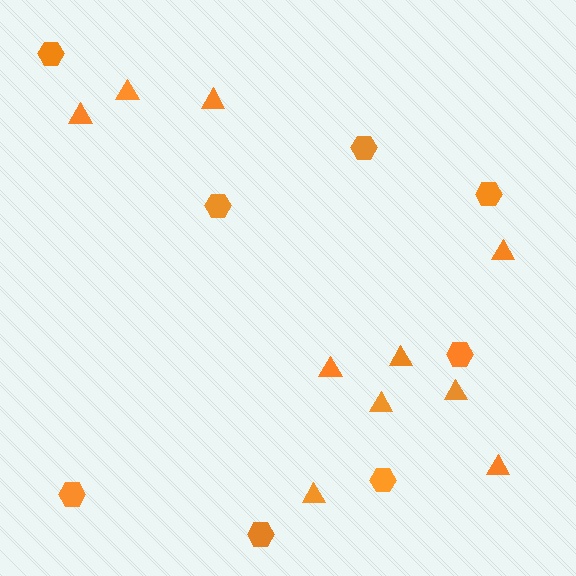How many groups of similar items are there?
There are 2 groups: one group of hexagons (8) and one group of triangles (10).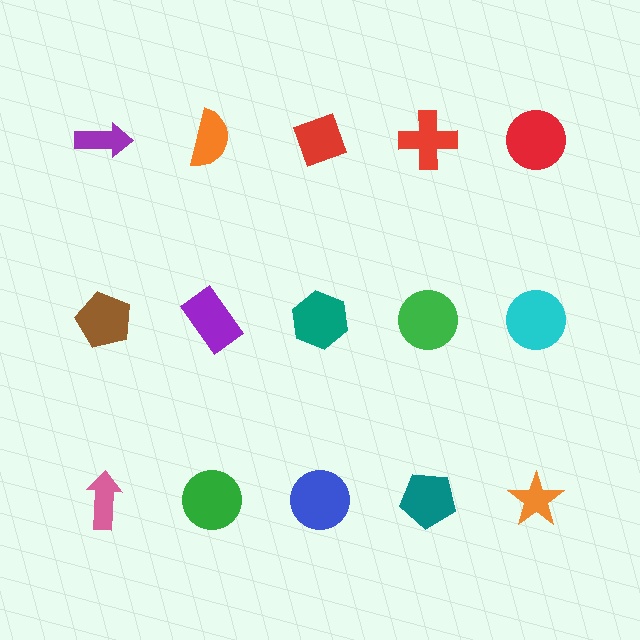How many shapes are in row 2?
5 shapes.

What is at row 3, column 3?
A blue circle.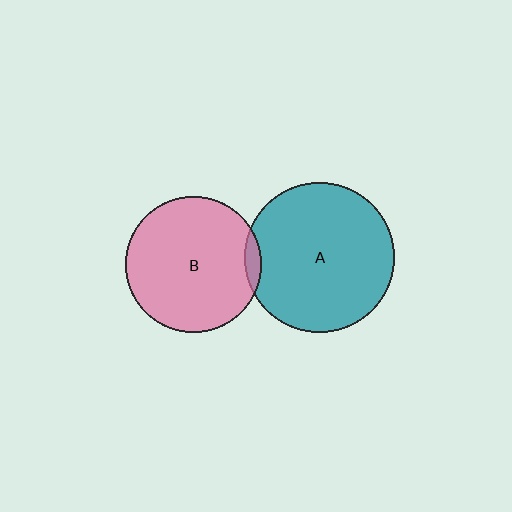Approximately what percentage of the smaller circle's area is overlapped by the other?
Approximately 5%.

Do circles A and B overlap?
Yes.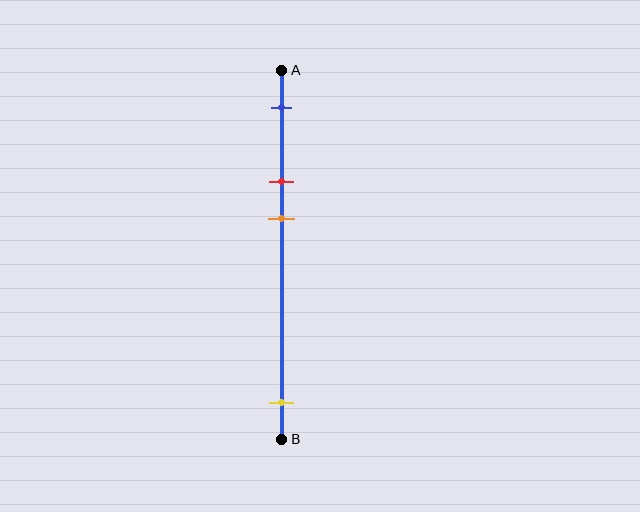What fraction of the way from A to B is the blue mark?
The blue mark is approximately 10% (0.1) of the way from A to B.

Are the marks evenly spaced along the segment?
No, the marks are not evenly spaced.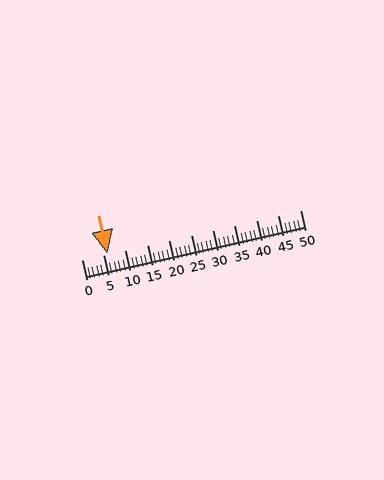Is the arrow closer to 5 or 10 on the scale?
The arrow is closer to 5.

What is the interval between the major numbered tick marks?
The major tick marks are spaced 5 units apart.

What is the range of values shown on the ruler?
The ruler shows values from 0 to 50.